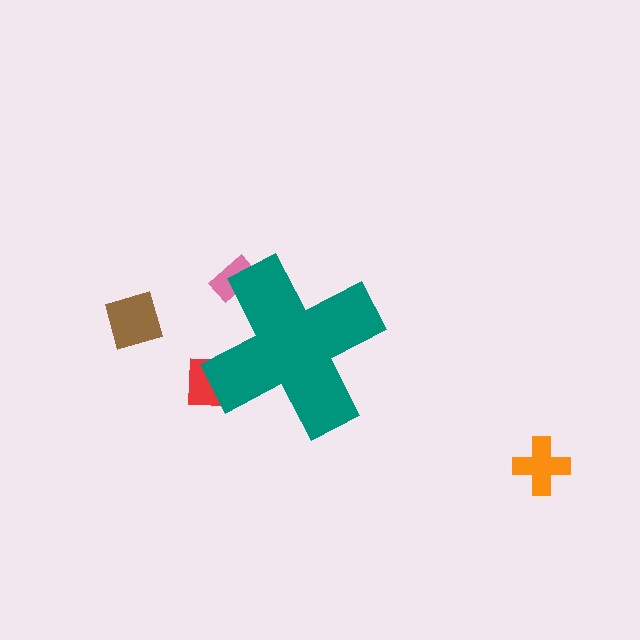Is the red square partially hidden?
Yes, the red square is partially hidden behind the teal cross.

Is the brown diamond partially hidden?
No, the brown diamond is fully visible.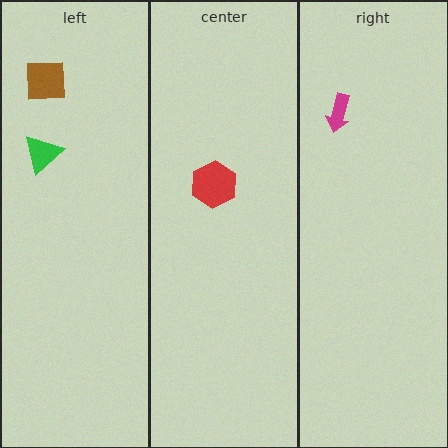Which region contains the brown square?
The left region.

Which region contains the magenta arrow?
The right region.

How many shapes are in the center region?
1.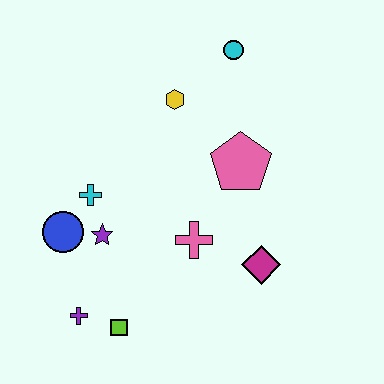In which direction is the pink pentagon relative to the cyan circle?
The pink pentagon is below the cyan circle.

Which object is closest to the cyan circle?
The yellow hexagon is closest to the cyan circle.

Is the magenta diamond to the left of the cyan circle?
No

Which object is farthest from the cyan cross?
The cyan circle is farthest from the cyan cross.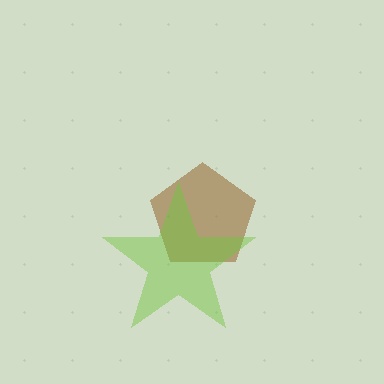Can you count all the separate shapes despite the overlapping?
Yes, there are 2 separate shapes.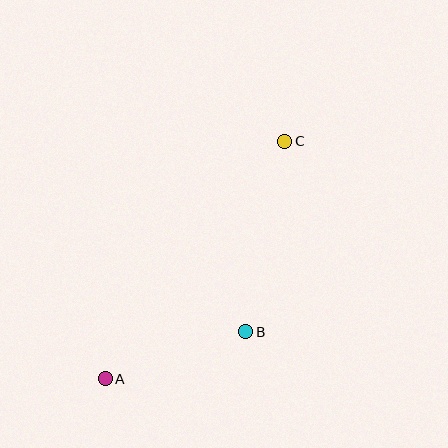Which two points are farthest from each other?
Points A and C are farthest from each other.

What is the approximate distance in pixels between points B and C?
The distance between B and C is approximately 195 pixels.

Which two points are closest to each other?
Points A and B are closest to each other.